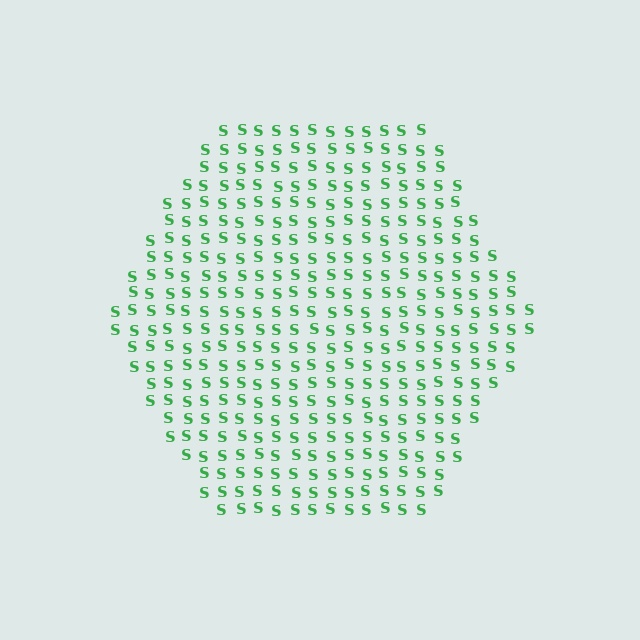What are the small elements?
The small elements are letter S's.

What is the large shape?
The large shape is a hexagon.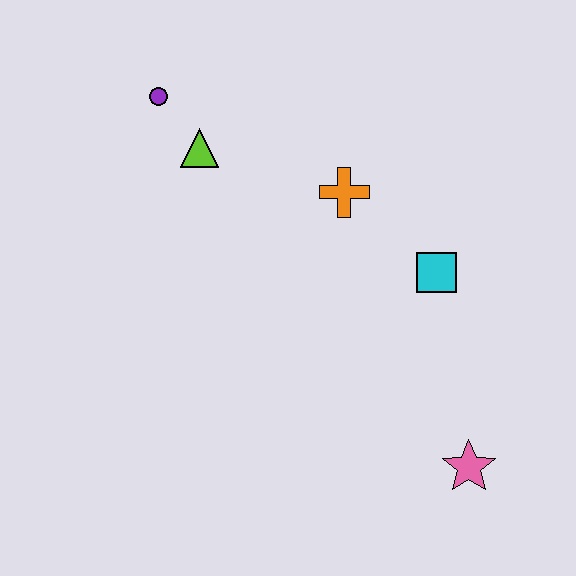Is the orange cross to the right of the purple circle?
Yes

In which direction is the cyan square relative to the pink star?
The cyan square is above the pink star.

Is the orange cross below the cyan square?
No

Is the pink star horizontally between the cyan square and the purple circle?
No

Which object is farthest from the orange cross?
The pink star is farthest from the orange cross.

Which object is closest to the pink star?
The cyan square is closest to the pink star.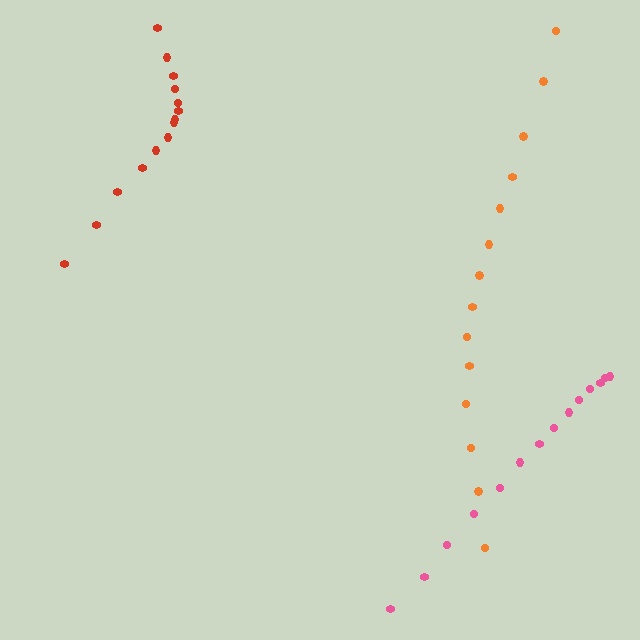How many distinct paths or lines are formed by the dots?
There are 3 distinct paths.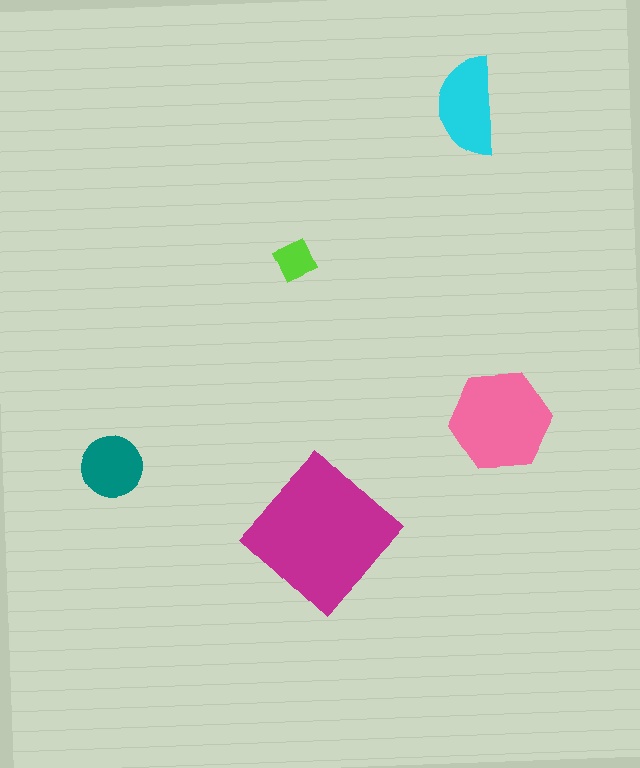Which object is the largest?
The magenta diamond.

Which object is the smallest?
The lime diamond.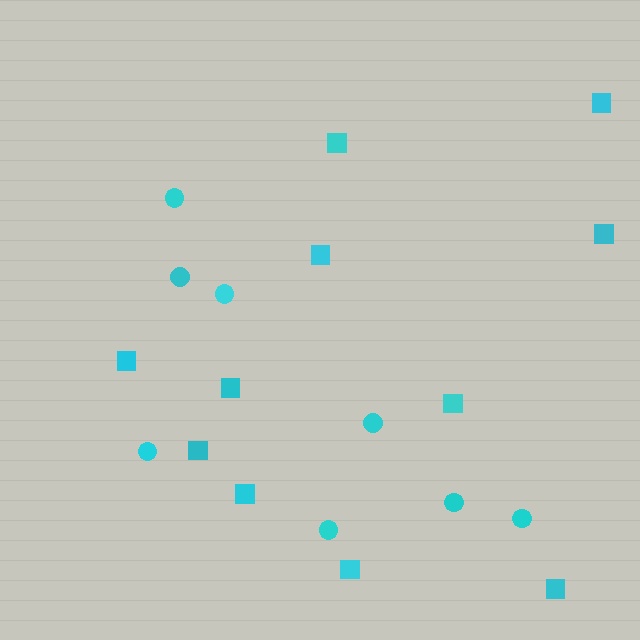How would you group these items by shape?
There are 2 groups: one group of squares (11) and one group of circles (8).